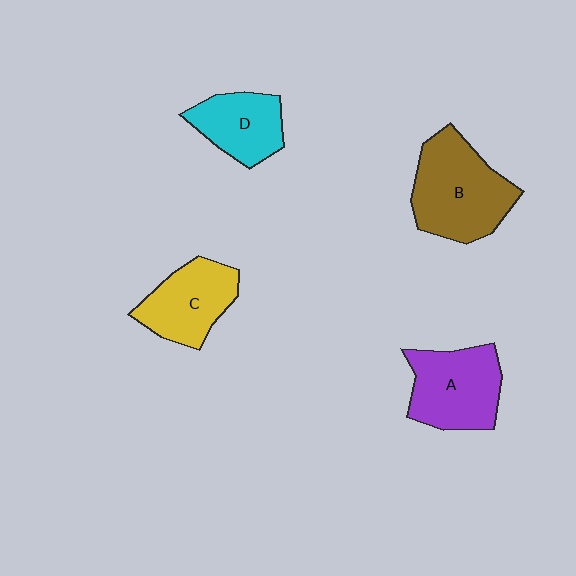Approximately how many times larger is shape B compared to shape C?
Approximately 1.4 times.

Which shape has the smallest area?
Shape D (cyan).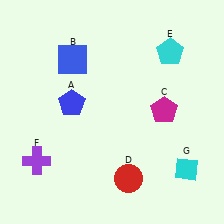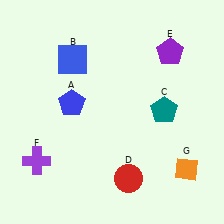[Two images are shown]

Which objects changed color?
C changed from magenta to teal. E changed from cyan to purple. G changed from cyan to orange.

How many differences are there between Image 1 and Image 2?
There are 3 differences between the two images.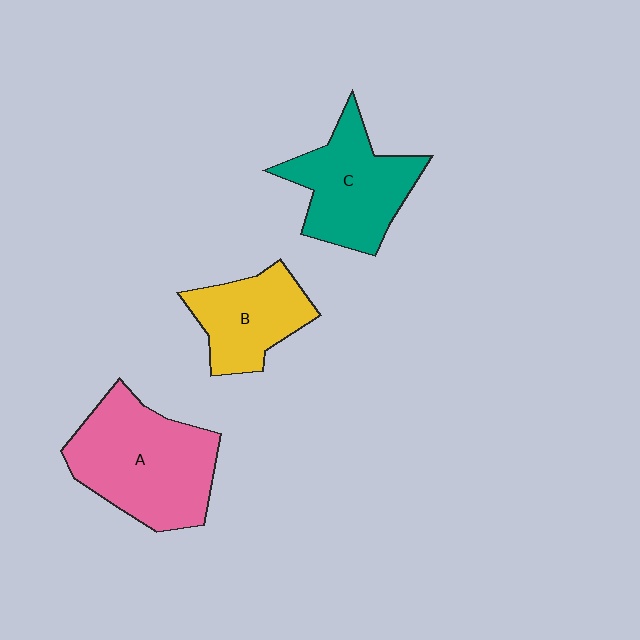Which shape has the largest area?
Shape A (pink).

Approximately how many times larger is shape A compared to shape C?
Approximately 1.3 times.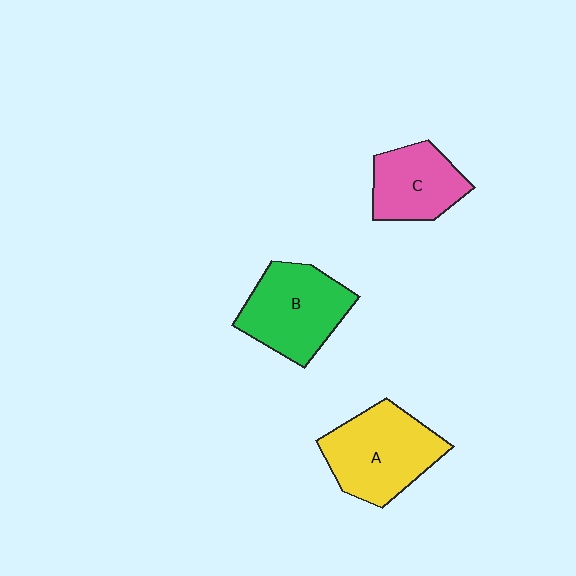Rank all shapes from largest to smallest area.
From largest to smallest: A (yellow), B (green), C (pink).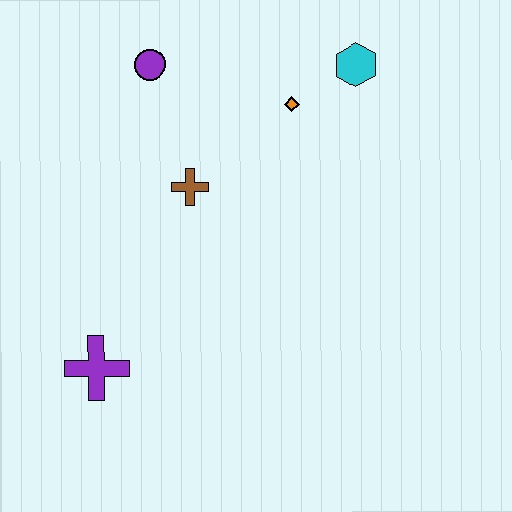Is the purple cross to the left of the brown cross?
Yes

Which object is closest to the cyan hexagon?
The orange diamond is closest to the cyan hexagon.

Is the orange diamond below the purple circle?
Yes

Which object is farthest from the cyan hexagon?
The purple cross is farthest from the cyan hexagon.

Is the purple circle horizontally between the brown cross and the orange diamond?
No